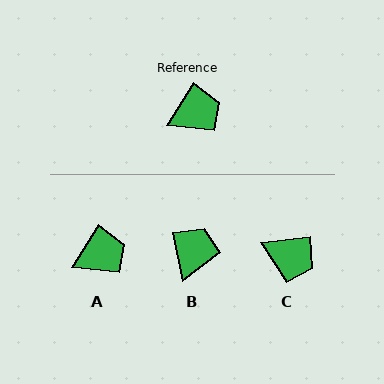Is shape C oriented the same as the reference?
No, it is off by about 50 degrees.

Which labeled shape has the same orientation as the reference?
A.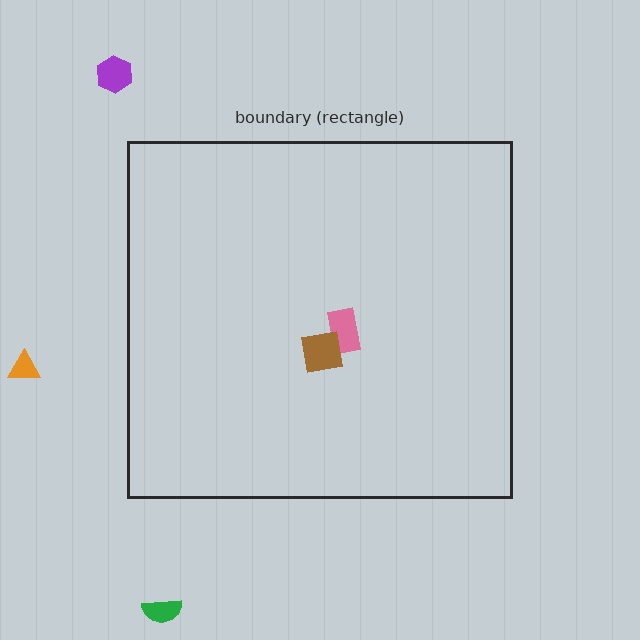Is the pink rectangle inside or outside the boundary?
Inside.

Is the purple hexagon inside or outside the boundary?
Outside.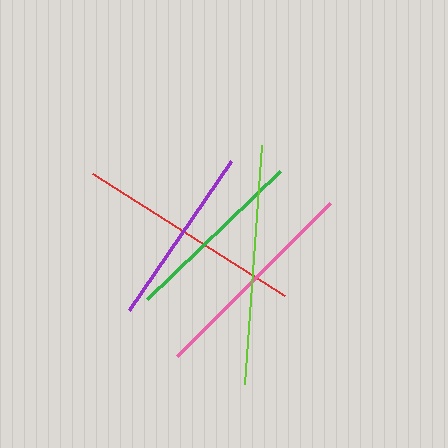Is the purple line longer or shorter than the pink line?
The pink line is longer than the purple line.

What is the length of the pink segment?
The pink segment is approximately 216 pixels long.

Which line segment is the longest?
The lime line is the longest at approximately 239 pixels.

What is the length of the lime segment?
The lime segment is approximately 239 pixels long.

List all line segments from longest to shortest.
From longest to shortest: lime, red, pink, green, purple.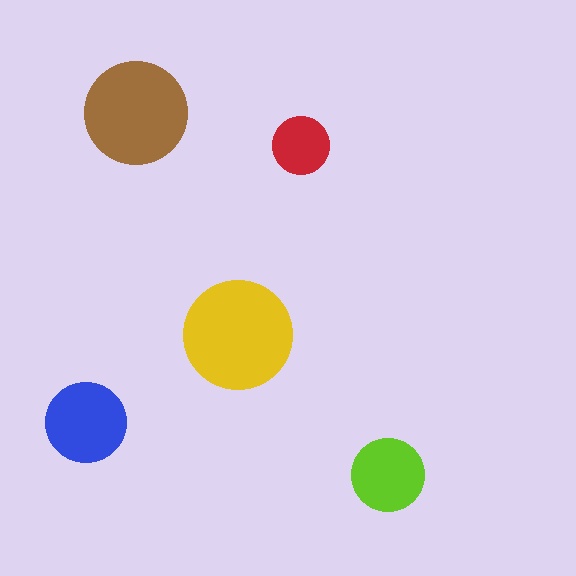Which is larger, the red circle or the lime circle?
The lime one.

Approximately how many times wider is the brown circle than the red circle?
About 2 times wider.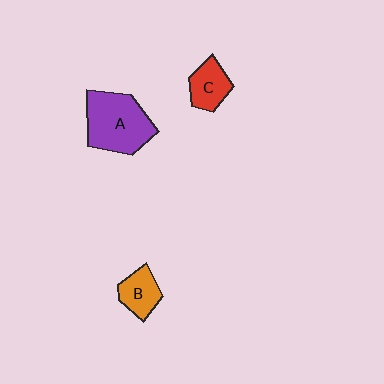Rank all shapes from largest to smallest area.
From largest to smallest: A (purple), C (red), B (orange).